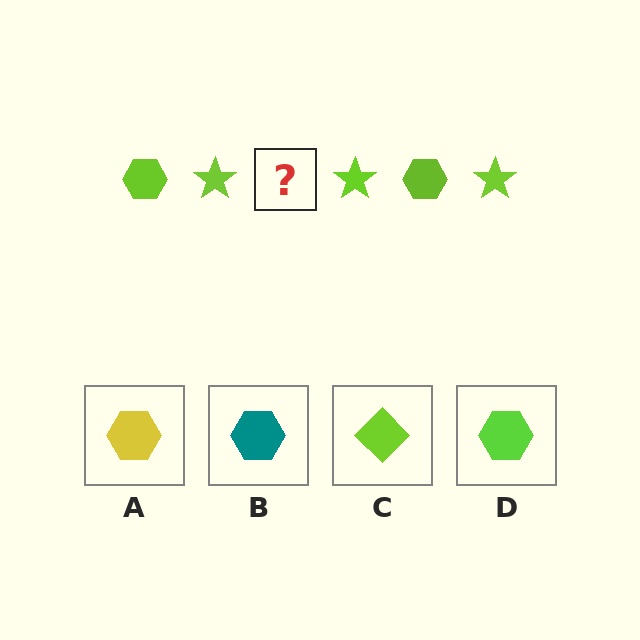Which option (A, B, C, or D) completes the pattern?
D.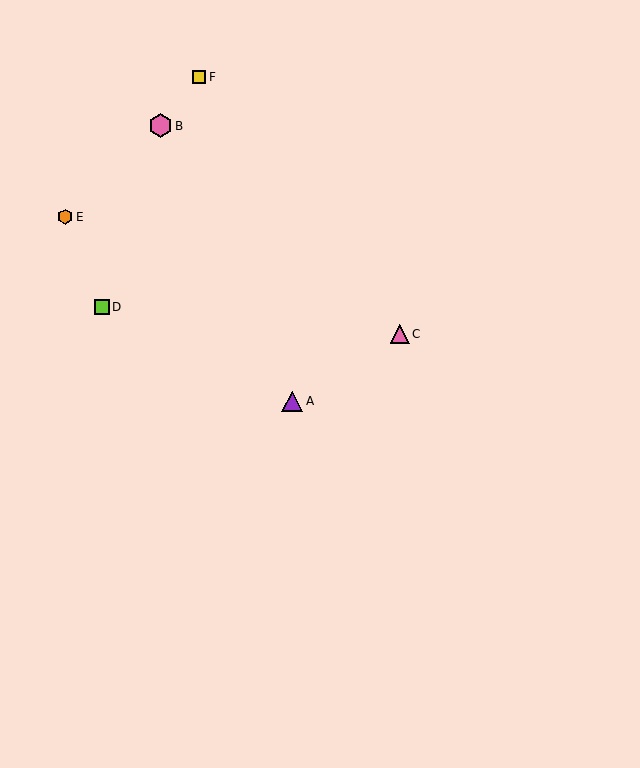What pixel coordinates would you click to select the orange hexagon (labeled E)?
Click at (65, 217) to select the orange hexagon E.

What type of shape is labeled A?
Shape A is a purple triangle.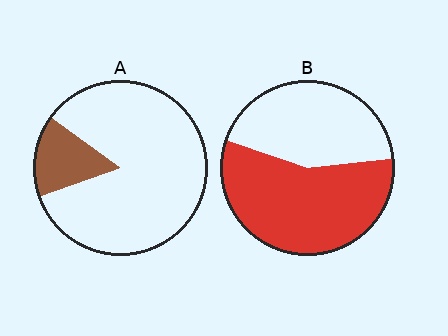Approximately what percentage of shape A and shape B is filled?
A is approximately 15% and B is approximately 55%.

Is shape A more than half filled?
No.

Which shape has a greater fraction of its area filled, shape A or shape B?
Shape B.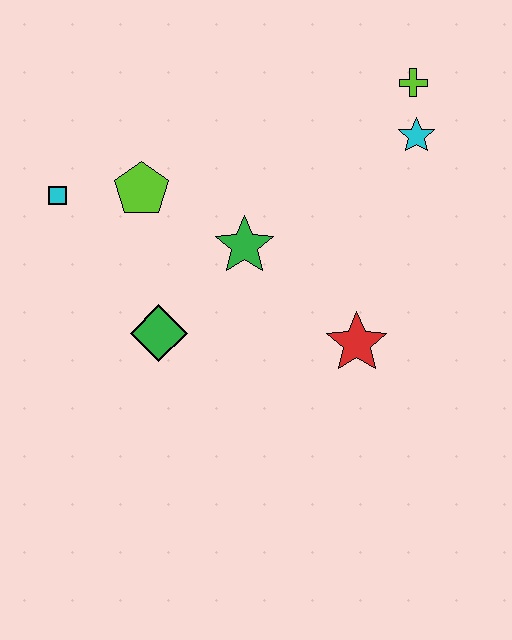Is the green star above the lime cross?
No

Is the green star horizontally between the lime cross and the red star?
No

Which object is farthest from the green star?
The lime cross is farthest from the green star.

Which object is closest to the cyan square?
The lime pentagon is closest to the cyan square.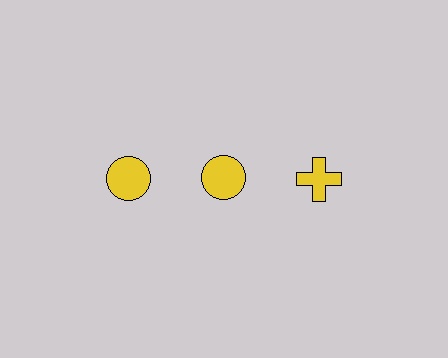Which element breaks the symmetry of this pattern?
The yellow cross in the top row, center column breaks the symmetry. All other shapes are yellow circles.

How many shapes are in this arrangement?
There are 3 shapes arranged in a grid pattern.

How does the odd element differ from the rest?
It has a different shape: cross instead of circle.